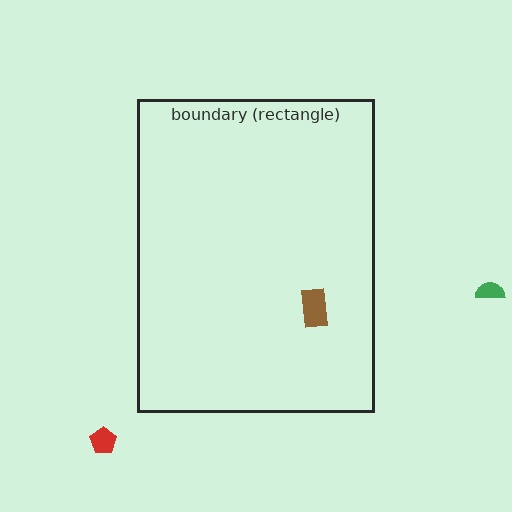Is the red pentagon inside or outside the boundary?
Outside.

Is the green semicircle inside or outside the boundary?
Outside.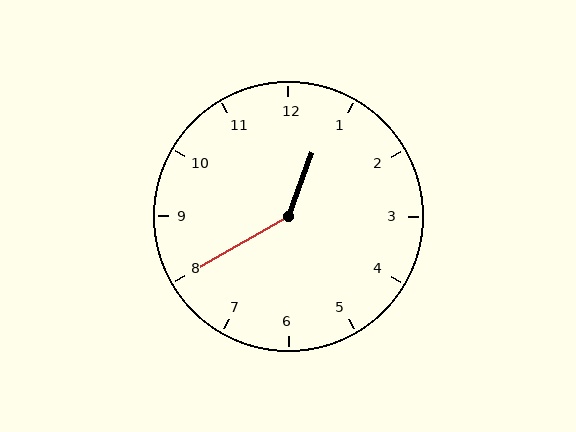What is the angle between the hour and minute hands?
Approximately 140 degrees.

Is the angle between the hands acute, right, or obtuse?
It is obtuse.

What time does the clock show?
12:40.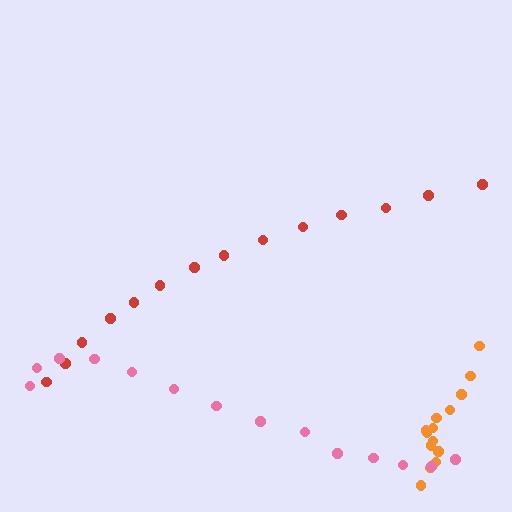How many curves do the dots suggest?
There are 3 distinct paths.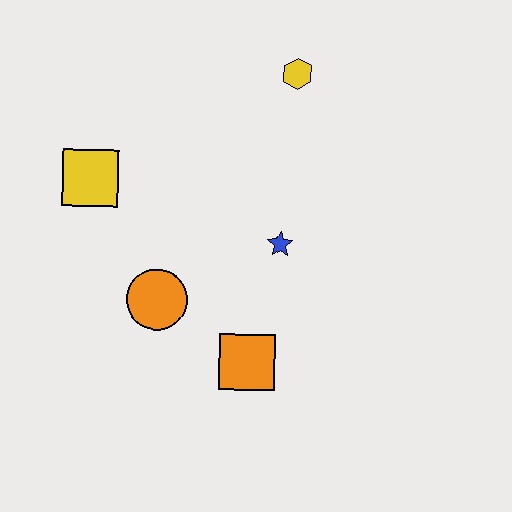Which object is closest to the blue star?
The orange square is closest to the blue star.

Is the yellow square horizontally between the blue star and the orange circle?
No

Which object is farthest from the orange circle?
The yellow hexagon is farthest from the orange circle.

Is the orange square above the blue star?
No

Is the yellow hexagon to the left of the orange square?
No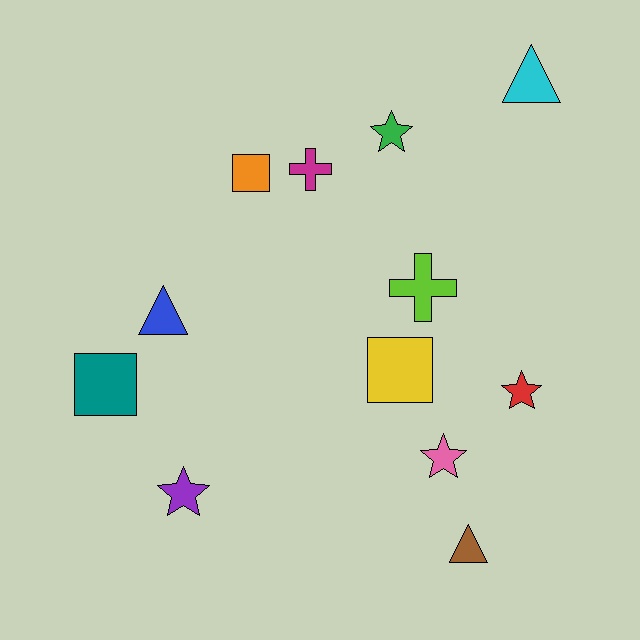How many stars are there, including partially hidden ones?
There are 4 stars.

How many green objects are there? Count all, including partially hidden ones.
There is 1 green object.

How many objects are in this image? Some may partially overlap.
There are 12 objects.